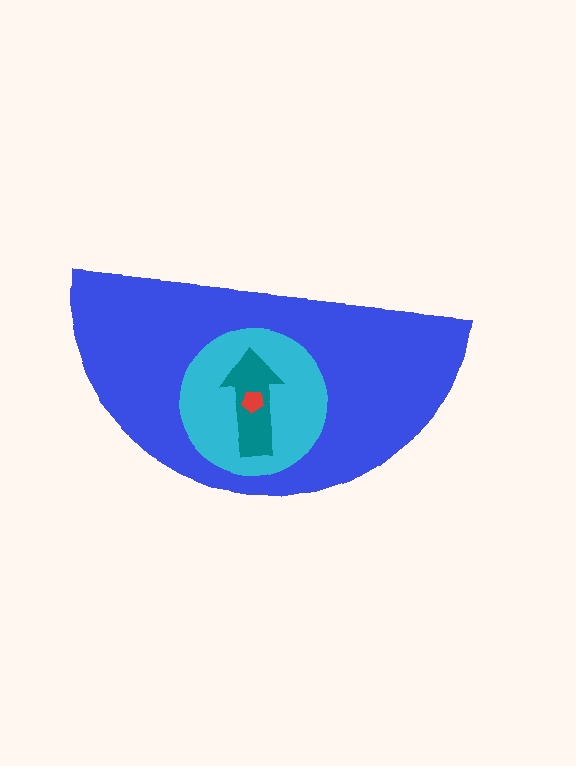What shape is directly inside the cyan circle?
The teal arrow.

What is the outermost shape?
The blue semicircle.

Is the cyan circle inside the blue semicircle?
Yes.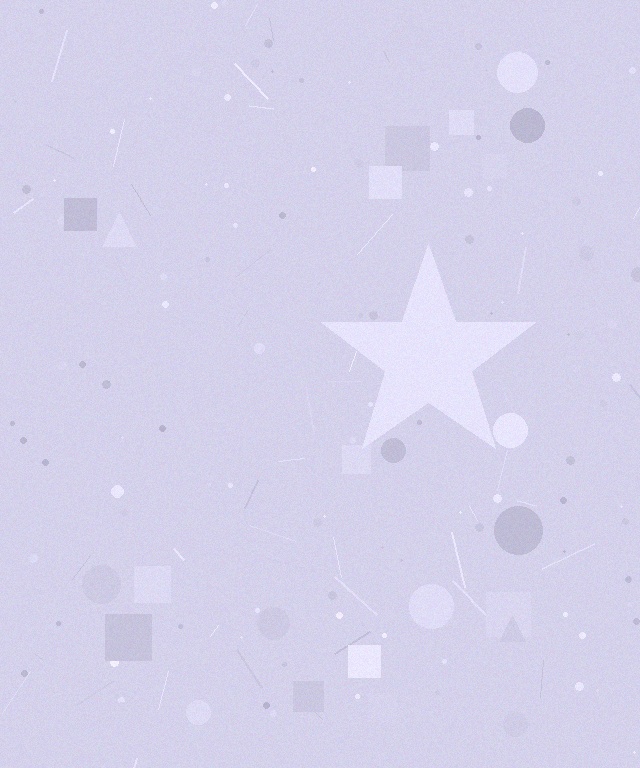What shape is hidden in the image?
A star is hidden in the image.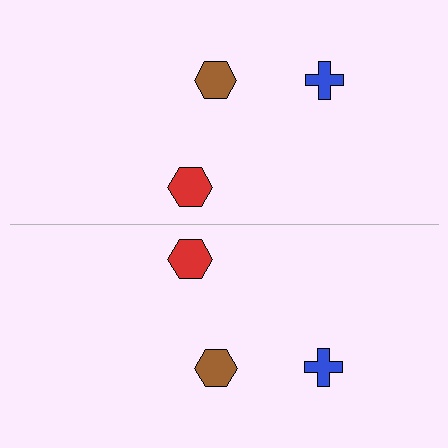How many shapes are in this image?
There are 6 shapes in this image.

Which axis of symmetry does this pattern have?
The pattern has a horizontal axis of symmetry running through the center of the image.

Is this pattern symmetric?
Yes, this pattern has bilateral (reflection) symmetry.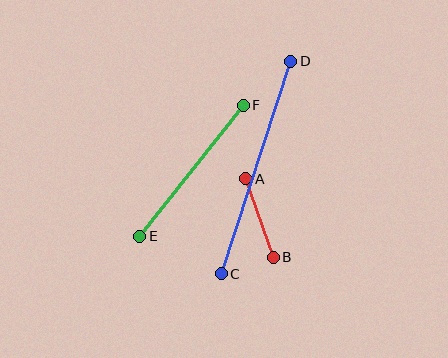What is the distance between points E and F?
The distance is approximately 167 pixels.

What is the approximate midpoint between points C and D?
The midpoint is at approximately (256, 168) pixels.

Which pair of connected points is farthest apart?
Points C and D are farthest apart.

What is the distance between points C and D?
The distance is approximately 224 pixels.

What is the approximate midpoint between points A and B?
The midpoint is at approximately (260, 218) pixels.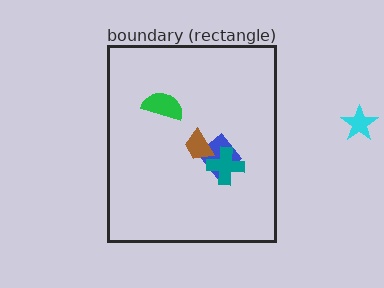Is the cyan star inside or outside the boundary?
Outside.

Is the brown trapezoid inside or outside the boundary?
Inside.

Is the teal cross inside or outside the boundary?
Inside.